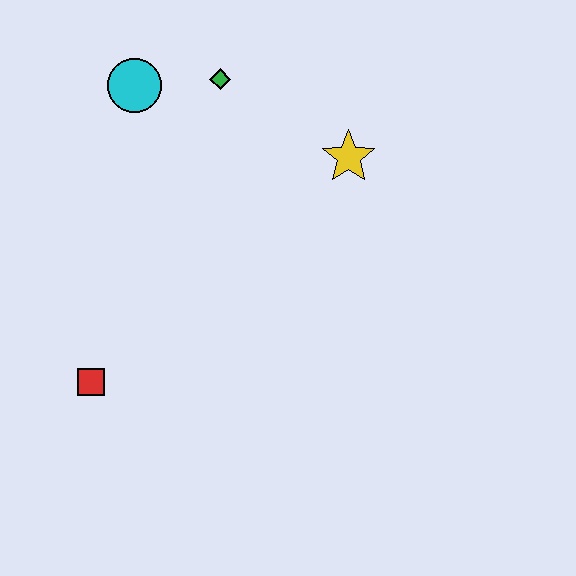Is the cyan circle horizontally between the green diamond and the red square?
Yes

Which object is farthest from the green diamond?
The red square is farthest from the green diamond.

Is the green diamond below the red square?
No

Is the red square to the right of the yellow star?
No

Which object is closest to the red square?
The cyan circle is closest to the red square.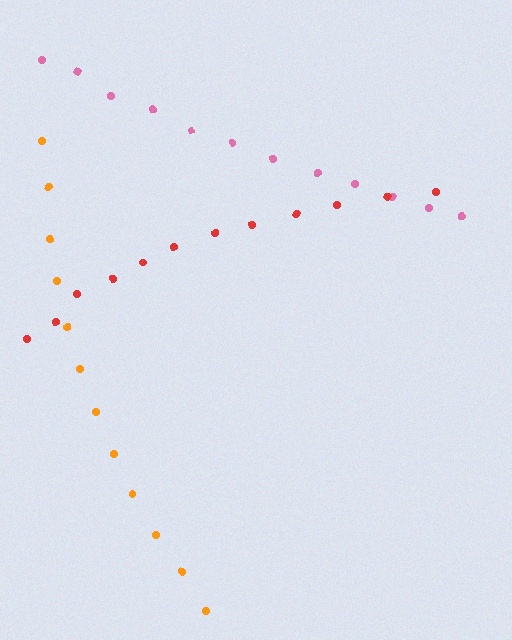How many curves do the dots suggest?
There are 3 distinct paths.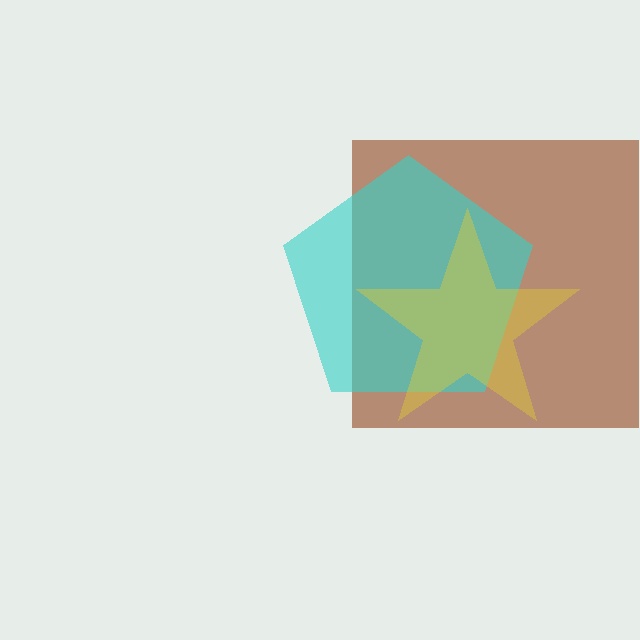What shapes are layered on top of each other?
The layered shapes are: a brown square, a cyan pentagon, a yellow star.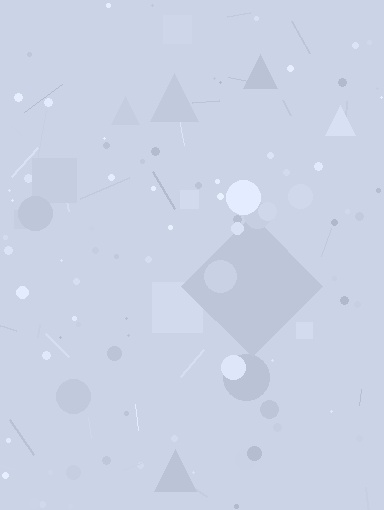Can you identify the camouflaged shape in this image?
The camouflaged shape is a diamond.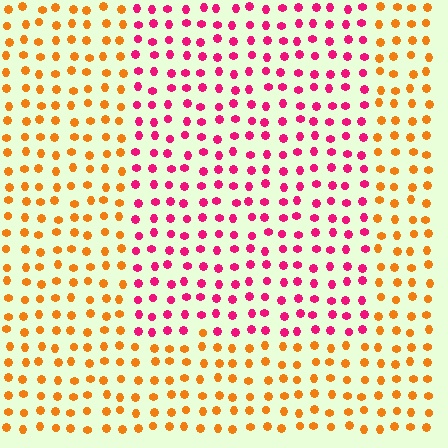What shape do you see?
I see a rectangle.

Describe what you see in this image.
The image is filled with small orange elements in a uniform arrangement. A rectangle-shaped region is visible where the elements are tinted to a slightly different hue, forming a subtle color boundary.